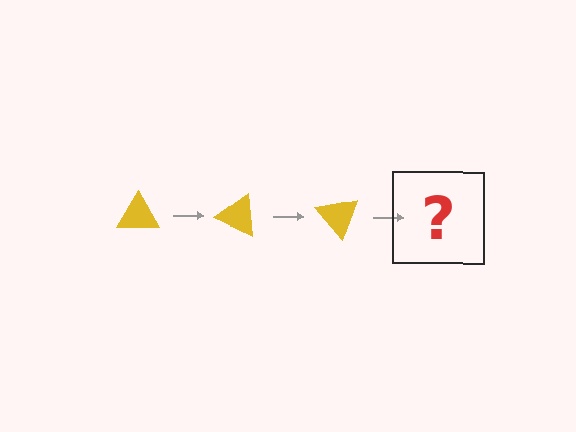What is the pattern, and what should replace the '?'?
The pattern is that the triangle rotates 25 degrees each step. The '?' should be a yellow triangle rotated 75 degrees.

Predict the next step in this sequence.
The next step is a yellow triangle rotated 75 degrees.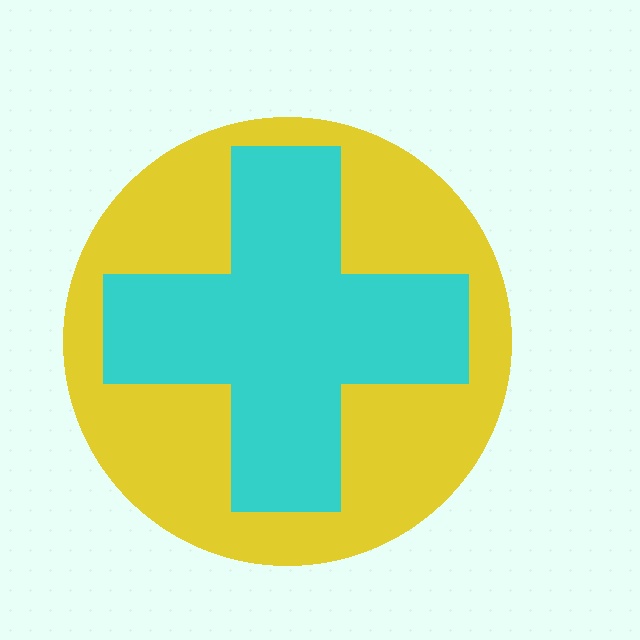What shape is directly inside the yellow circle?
The cyan cross.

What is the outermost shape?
The yellow circle.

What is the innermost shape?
The cyan cross.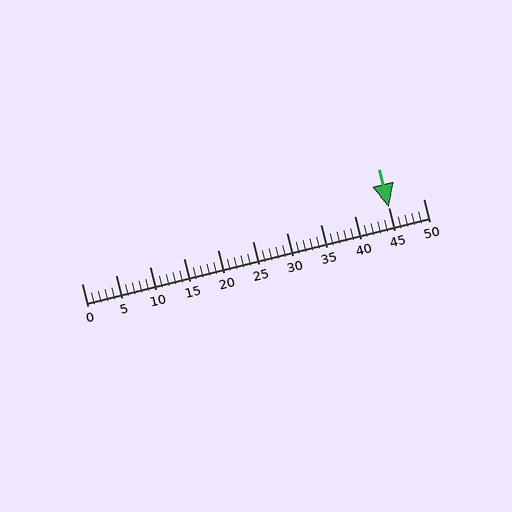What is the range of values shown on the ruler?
The ruler shows values from 0 to 50.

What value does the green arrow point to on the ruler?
The green arrow points to approximately 45.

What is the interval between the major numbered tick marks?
The major tick marks are spaced 5 units apart.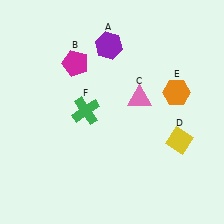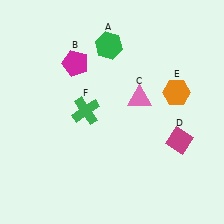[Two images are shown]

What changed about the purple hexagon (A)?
In Image 1, A is purple. In Image 2, it changed to green.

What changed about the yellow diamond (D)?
In Image 1, D is yellow. In Image 2, it changed to magenta.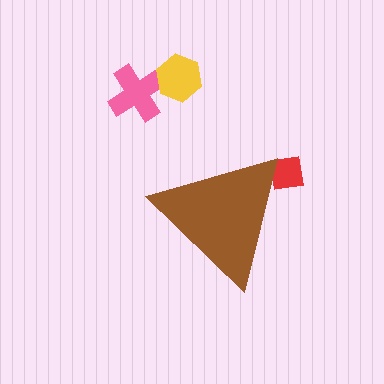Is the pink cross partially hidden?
No, the pink cross is fully visible.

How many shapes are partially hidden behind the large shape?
1 shape is partially hidden.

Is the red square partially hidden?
Yes, the red square is partially hidden behind the brown triangle.